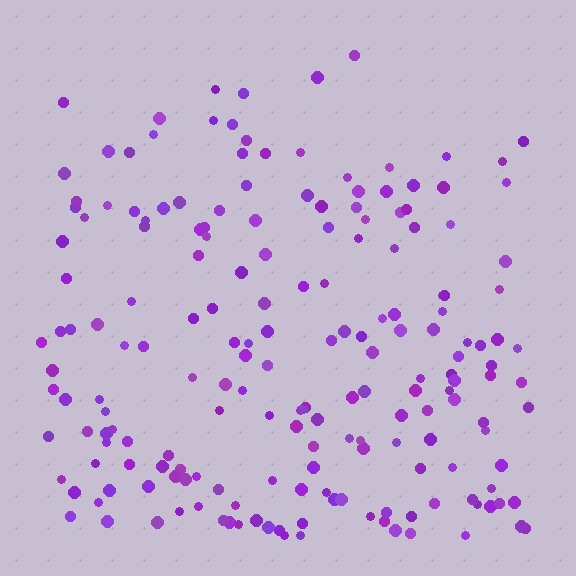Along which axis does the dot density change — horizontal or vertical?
Vertical.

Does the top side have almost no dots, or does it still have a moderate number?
Still a moderate number, just noticeably fewer than the bottom.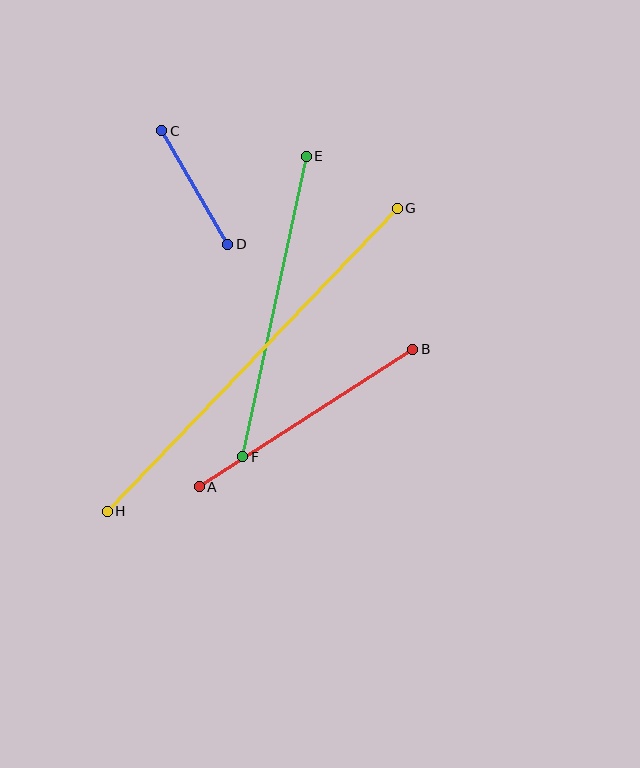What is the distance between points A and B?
The distance is approximately 254 pixels.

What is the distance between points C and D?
The distance is approximately 132 pixels.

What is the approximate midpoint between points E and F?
The midpoint is at approximately (274, 307) pixels.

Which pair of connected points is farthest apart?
Points G and H are farthest apart.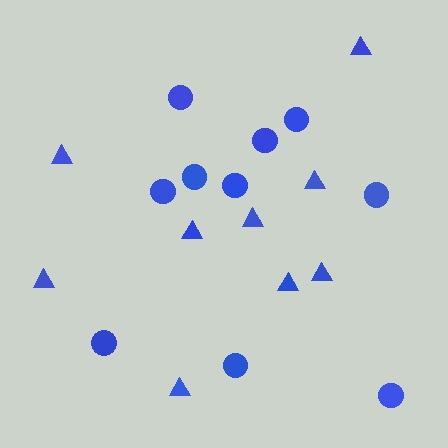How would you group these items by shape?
There are 2 groups: one group of circles (10) and one group of triangles (9).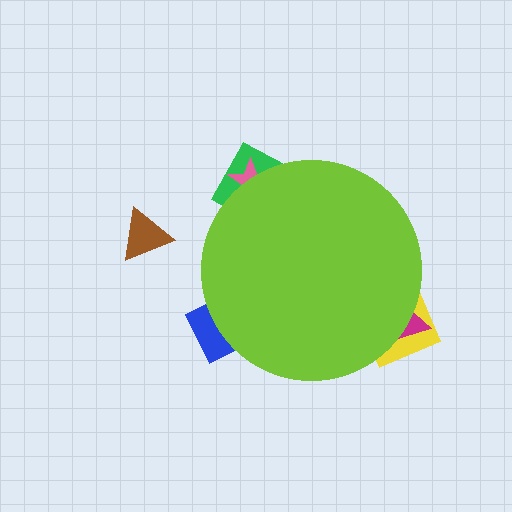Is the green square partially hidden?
Yes, the green square is partially hidden behind the lime circle.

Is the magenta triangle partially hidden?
Yes, the magenta triangle is partially hidden behind the lime circle.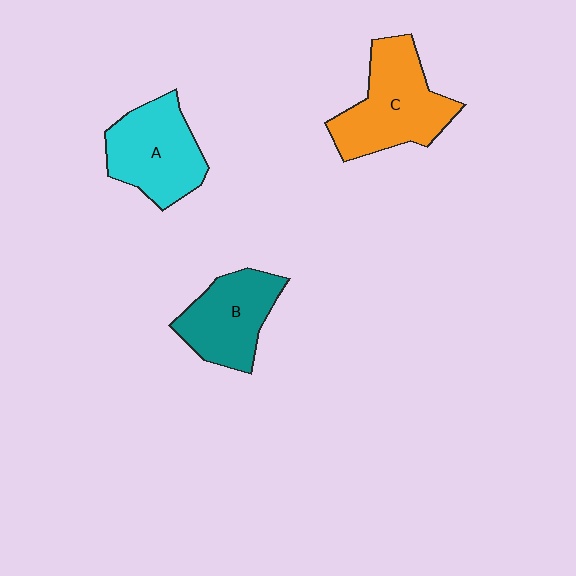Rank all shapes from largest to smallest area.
From largest to smallest: C (orange), A (cyan), B (teal).